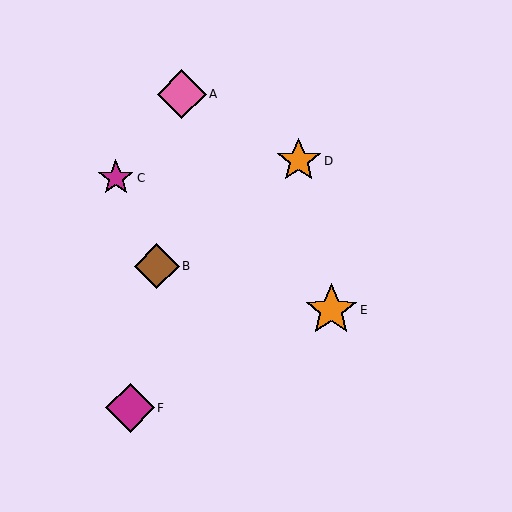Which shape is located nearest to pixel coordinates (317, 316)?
The orange star (labeled E) at (331, 310) is nearest to that location.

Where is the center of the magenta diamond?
The center of the magenta diamond is at (130, 408).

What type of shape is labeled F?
Shape F is a magenta diamond.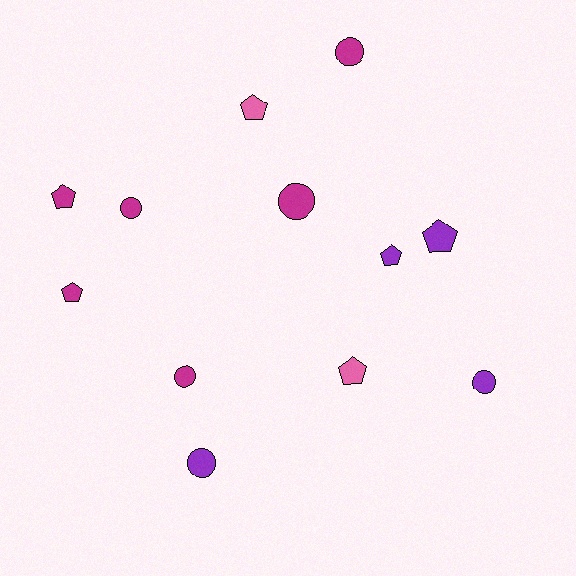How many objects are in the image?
There are 12 objects.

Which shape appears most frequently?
Pentagon, with 6 objects.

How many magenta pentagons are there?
There are 2 magenta pentagons.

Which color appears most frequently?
Magenta, with 6 objects.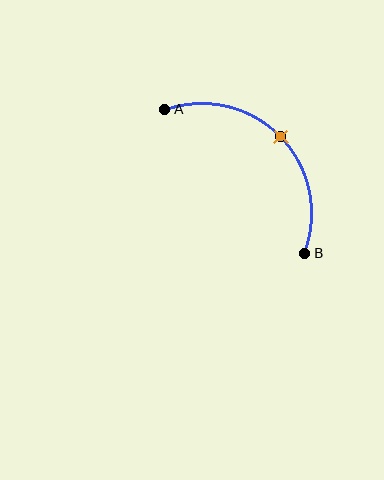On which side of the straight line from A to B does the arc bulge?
The arc bulges above and to the right of the straight line connecting A and B.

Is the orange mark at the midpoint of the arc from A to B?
Yes. The orange mark lies on the arc at equal arc-length from both A and B — it is the arc midpoint.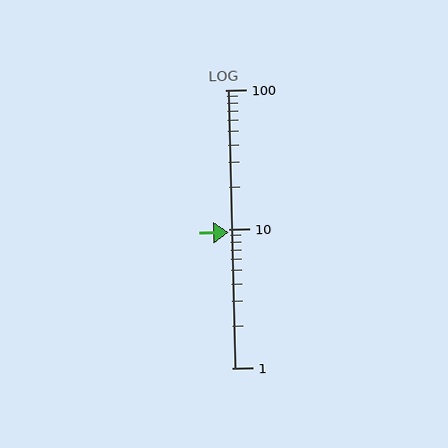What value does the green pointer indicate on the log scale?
The pointer indicates approximately 9.4.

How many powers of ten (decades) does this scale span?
The scale spans 2 decades, from 1 to 100.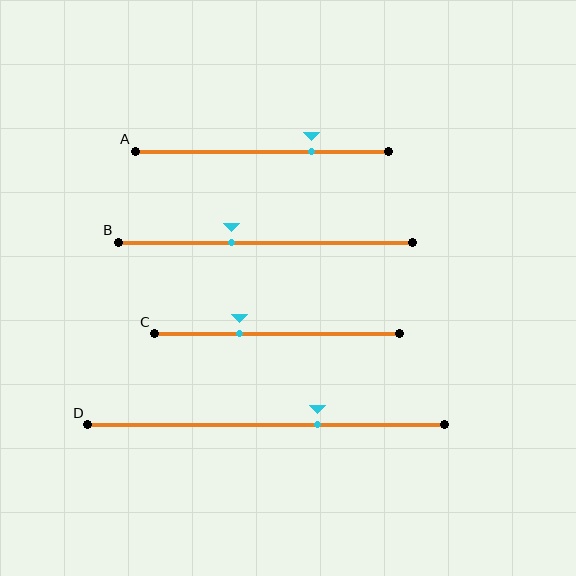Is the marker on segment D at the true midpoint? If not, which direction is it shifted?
No, the marker on segment D is shifted to the right by about 14% of the segment length.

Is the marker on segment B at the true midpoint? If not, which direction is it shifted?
No, the marker on segment B is shifted to the left by about 11% of the segment length.